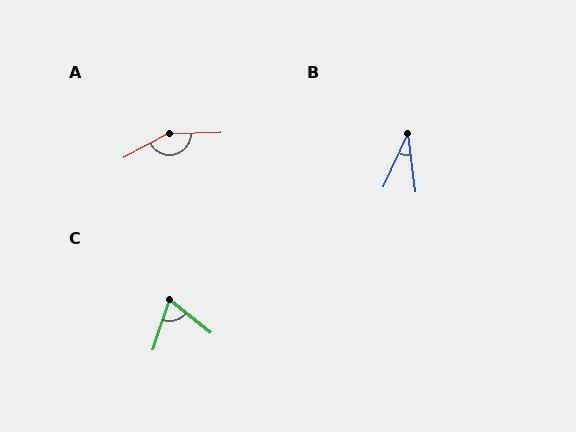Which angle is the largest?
A, at approximately 153 degrees.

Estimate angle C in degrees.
Approximately 69 degrees.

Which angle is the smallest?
B, at approximately 32 degrees.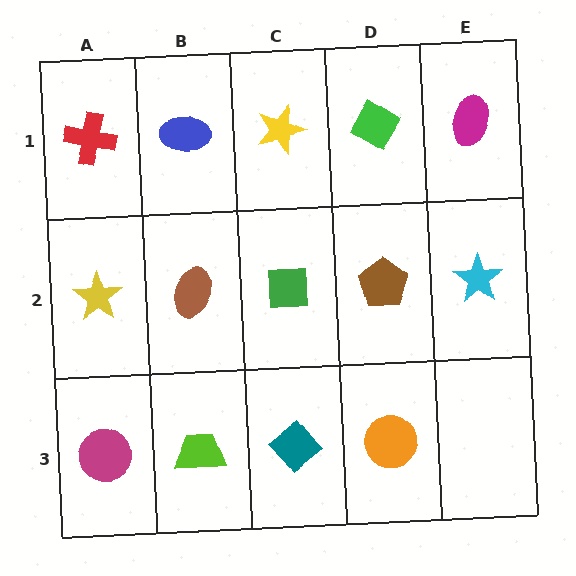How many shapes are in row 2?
5 shapes.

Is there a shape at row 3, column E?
No, that cell is empty.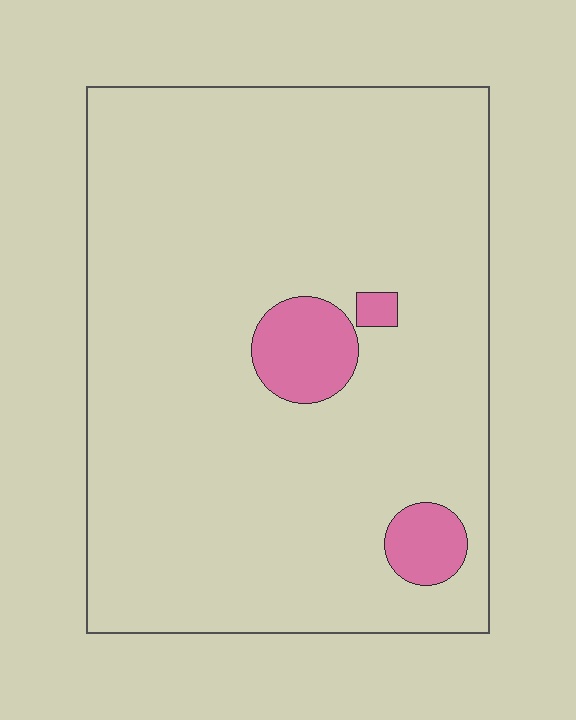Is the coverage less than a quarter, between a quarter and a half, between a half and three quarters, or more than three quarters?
Less than a quarter.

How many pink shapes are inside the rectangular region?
3.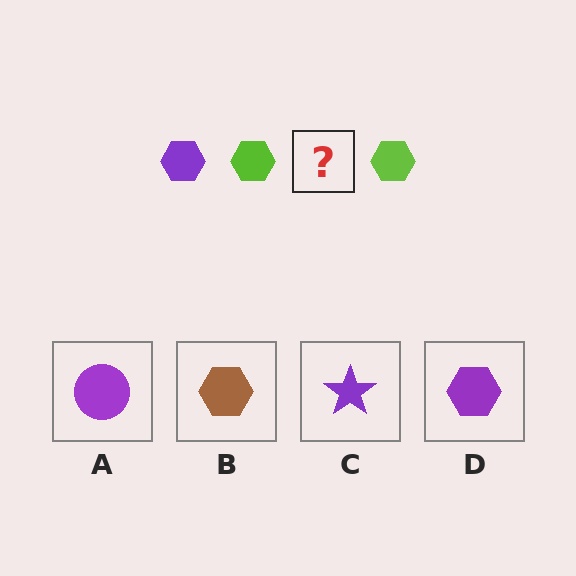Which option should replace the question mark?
Option D.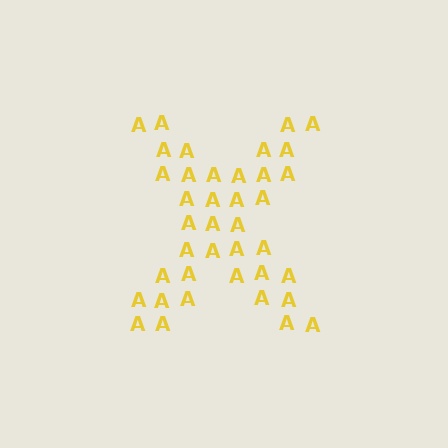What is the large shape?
The large shape is the letter X.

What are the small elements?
The small elements are letter A's.